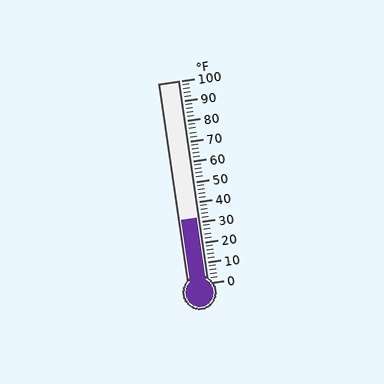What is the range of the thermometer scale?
The thermometer scale ranges from 0°F to 100°F.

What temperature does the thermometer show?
The thermometer shows approximately 32°F.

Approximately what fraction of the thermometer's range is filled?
The thermometer is filled to approximately 30% of its range.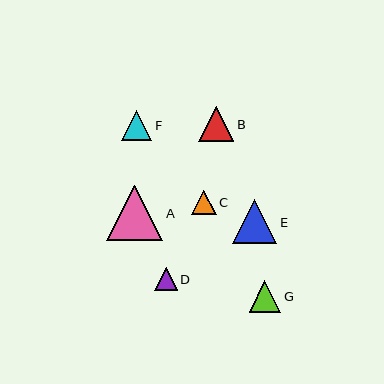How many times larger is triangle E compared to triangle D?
Triangle E is approximately 1.9 times the size of triangle D.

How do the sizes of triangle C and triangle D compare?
Triangle C and triangle D are approximately the same size.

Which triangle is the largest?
Triangle A is the largest with a size of approximately 56 pixels.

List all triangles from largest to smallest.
From largest to smallest: A, E, B, G, F, C, D.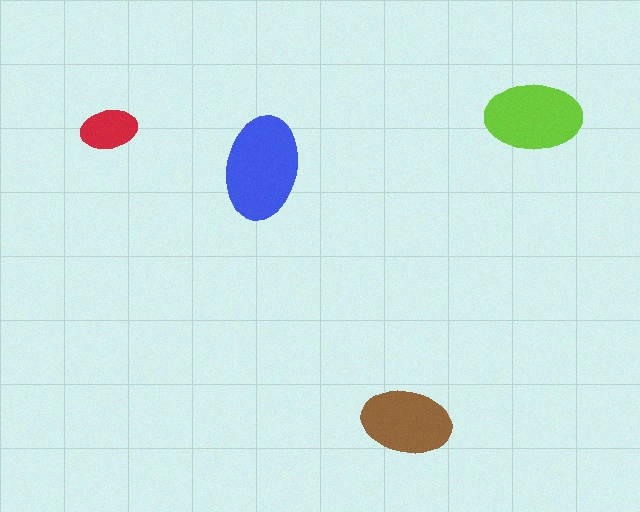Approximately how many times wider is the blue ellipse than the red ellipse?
About 2 times wider.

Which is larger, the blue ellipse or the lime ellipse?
The blue one.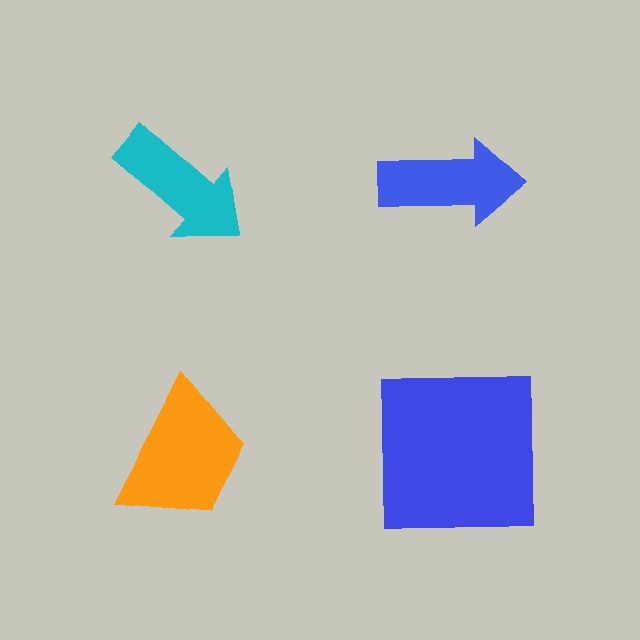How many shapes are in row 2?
2 shapes.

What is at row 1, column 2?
A blue arrow.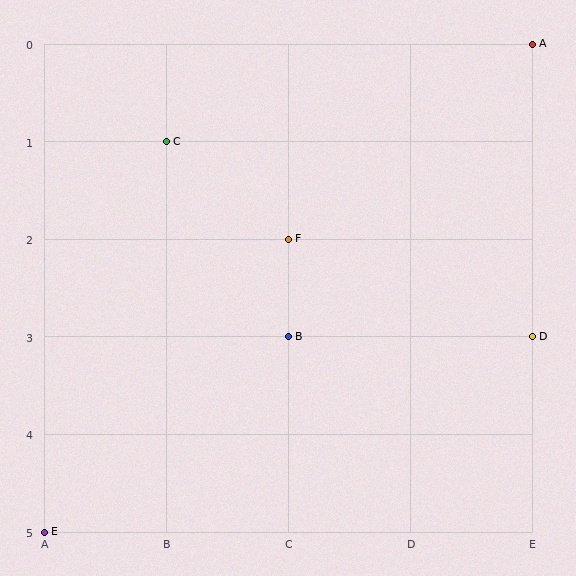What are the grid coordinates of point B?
Point B is at grid coordinates (C, 3).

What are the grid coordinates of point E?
Point E is at grid coordinates (A, 5).